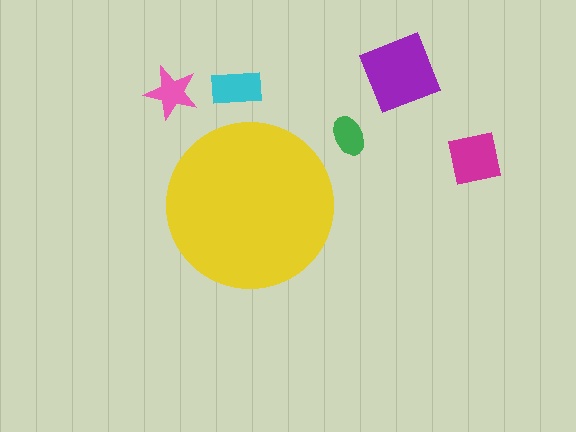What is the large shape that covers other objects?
A yellow circle.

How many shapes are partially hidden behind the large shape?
0 shapes are partially hidden.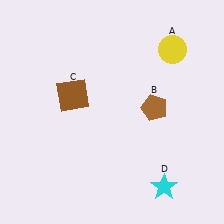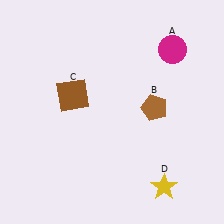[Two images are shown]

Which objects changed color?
A changed from yellow to magenta. D changed from cyan to yellow.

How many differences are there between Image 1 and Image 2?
There are 2 differences between the two images.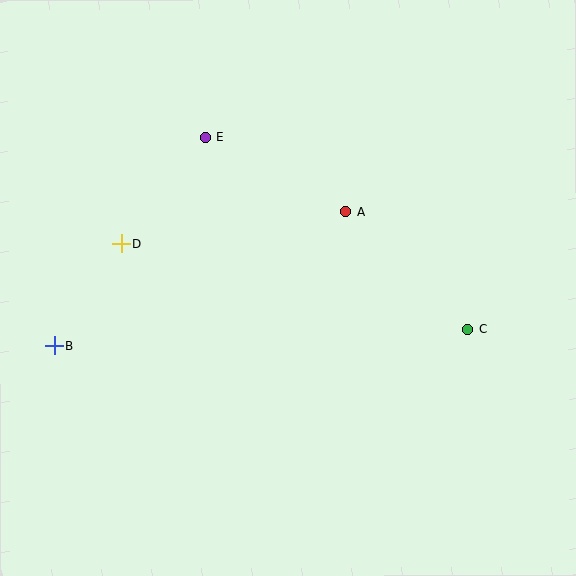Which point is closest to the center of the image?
Point A at (345, 211) is closest to the center.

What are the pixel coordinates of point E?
Point E is at (206, 138).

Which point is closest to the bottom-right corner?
Point C is closest to the bottom-right corner.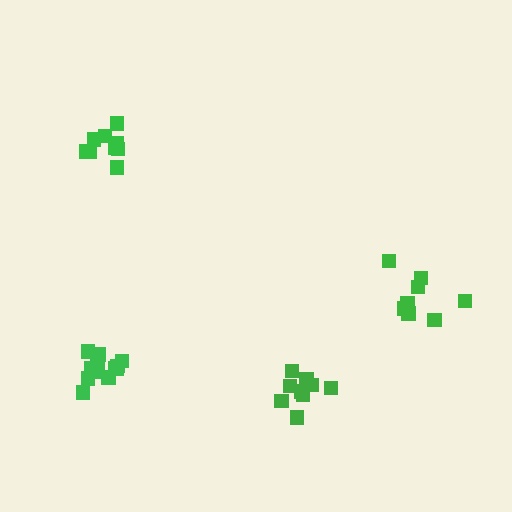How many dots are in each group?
Group 1: 9 dots, Group 2: 8 dots, Group 3: 9 dots, Group 4: 12 dots (38 total).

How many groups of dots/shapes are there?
There are 4 groups.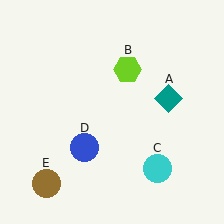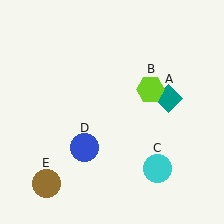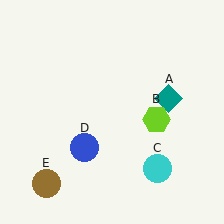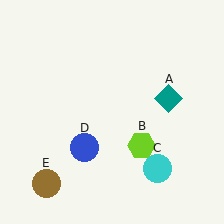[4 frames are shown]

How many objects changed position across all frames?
1 object changed position: lime hexagon (object B).